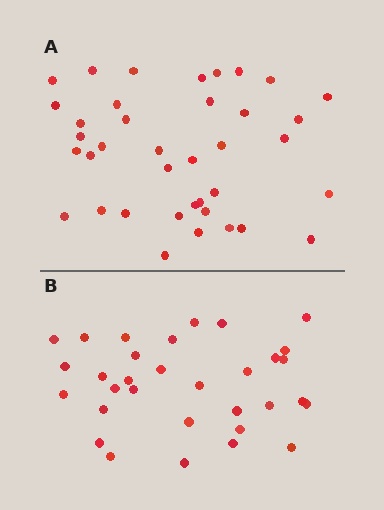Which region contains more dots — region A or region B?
Region A (the top region) has more dots.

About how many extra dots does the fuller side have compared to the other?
Region A has about 6 more dots than region B.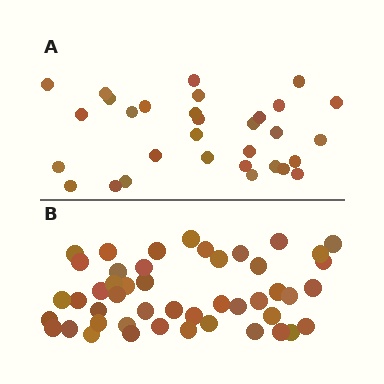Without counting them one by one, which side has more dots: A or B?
Region B (the bottom region) has more dots.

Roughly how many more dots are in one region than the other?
Region B has approximately 15 more dots than region A.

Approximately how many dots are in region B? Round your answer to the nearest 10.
About 50 dots. (The exact count is 47, which rounds to 50.)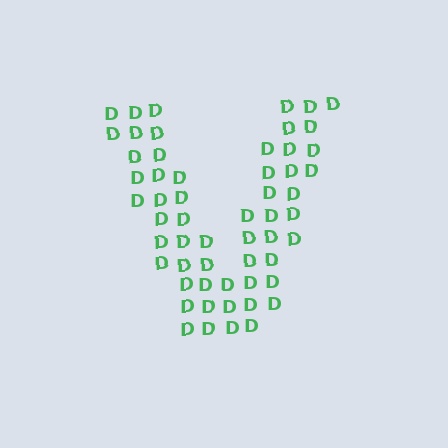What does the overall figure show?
The overall figure shows the letter V.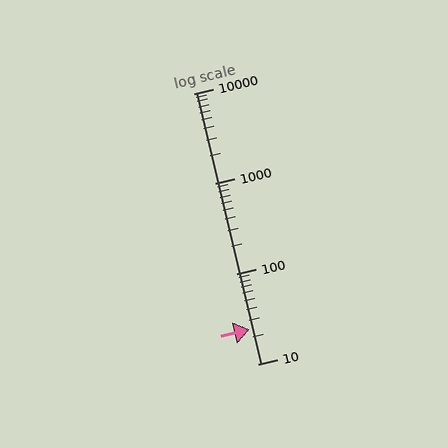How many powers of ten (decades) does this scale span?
The scale spans 3 decades, from 10 to 10000.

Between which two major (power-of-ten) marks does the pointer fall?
The pointer is between 10 and 100.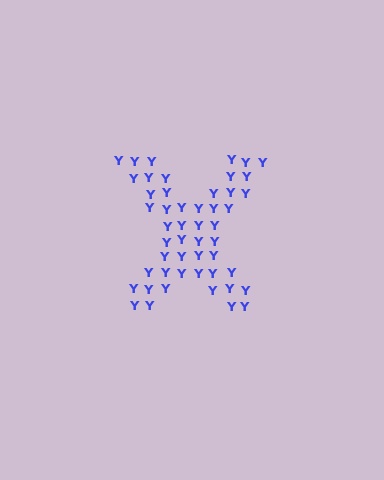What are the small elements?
The small elements are letter Y's.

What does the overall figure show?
The overall figure shows the letter X.